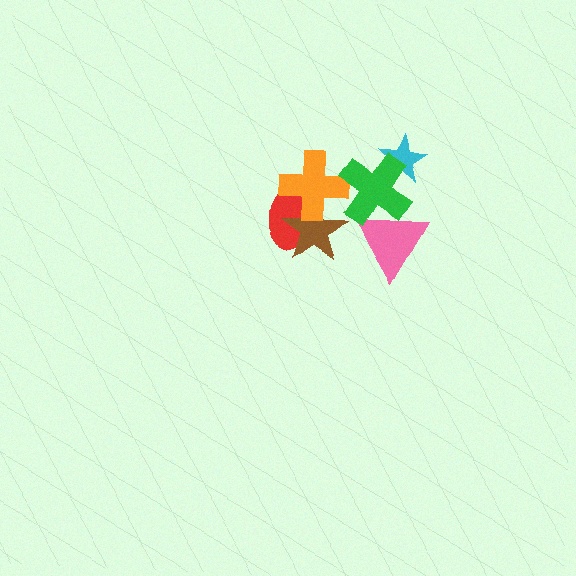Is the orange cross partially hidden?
Yes, it is partially covered by another shape.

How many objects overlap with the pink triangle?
1 object overlaps with the pink triangle.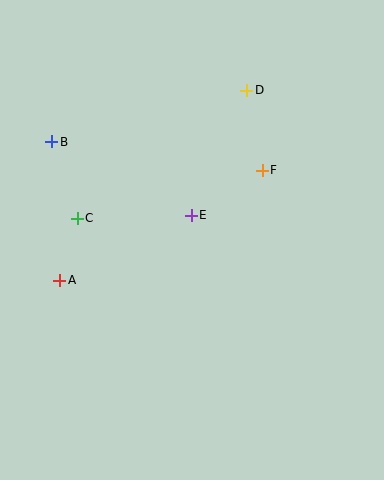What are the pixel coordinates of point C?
Point C is at (77, 218).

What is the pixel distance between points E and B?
The distance between E and B is 158 pixels.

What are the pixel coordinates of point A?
Point A is at (60, 280).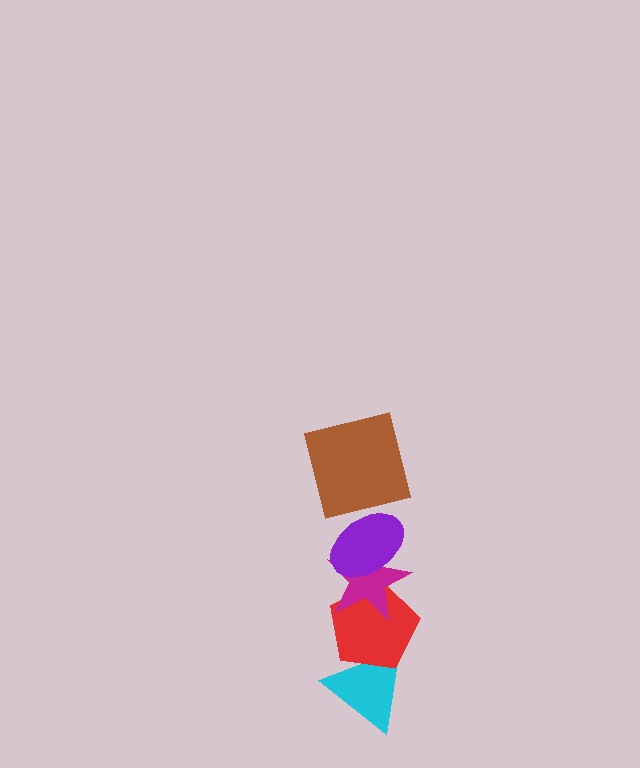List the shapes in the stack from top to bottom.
From top to bottom: the brown square, the purple ellipse, the magenta star, the red pentagon, the cyan triangle.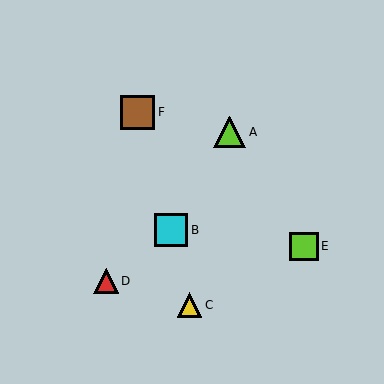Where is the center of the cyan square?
The center of the cyan square is at (171, 230).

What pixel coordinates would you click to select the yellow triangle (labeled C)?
Click at (189, 305) to select the yellow triangle C.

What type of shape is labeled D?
Shape D is a red triangle.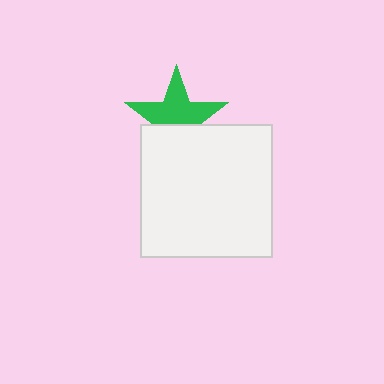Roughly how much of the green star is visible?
About half of it is visible (roughly 60%).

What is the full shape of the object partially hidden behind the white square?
The partially hidden object is a green star.